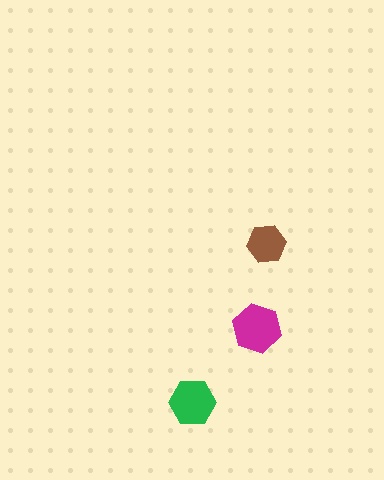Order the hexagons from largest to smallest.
the magenta one, the green one, the brown one.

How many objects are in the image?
There are 3 objects in the image.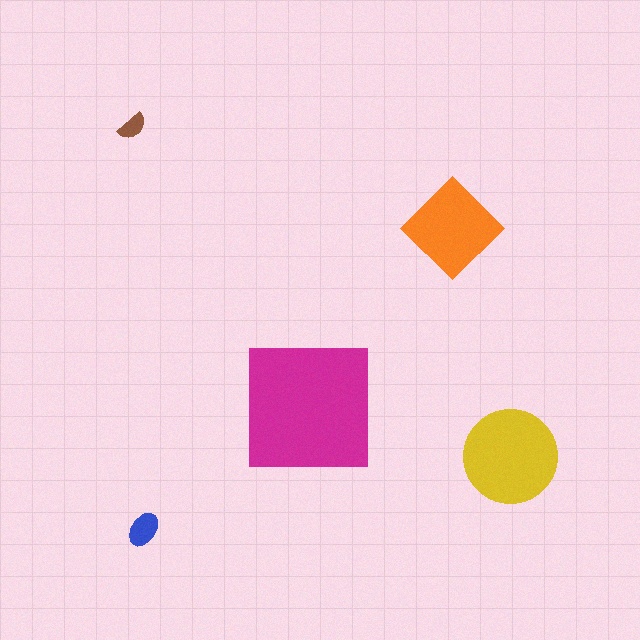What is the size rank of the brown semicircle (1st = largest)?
5th.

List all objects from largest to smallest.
The magenta square, the yellow circle, the orange diamond, the blue ellipse, the brown semicircle.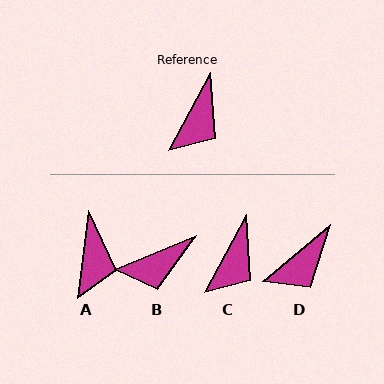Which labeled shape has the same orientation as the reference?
C.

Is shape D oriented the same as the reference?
No, it is off by about 22 degrees.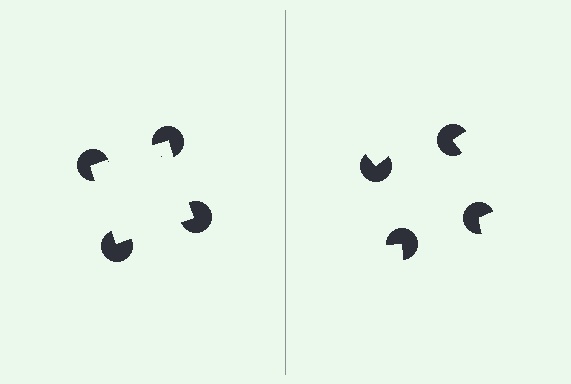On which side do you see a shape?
An illusory square appears on the left side. On the right side the wedge cuts are rotated, so no coherent shape forms.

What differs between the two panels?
The pac-man discs are positioned identically on both sides; only the wedge orientations differ. On the left they align to a square; on the right they are misaligned.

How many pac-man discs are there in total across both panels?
8 — 4 on each side.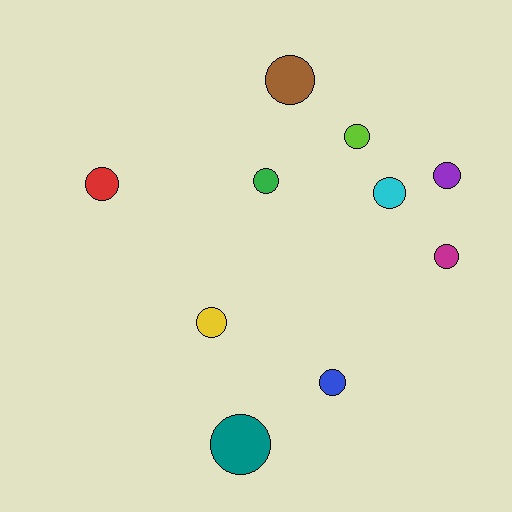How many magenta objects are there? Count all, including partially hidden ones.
There is 1 magenta object.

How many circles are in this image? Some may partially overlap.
There are 10 circles.